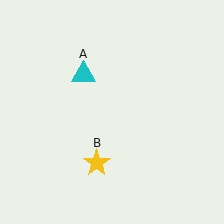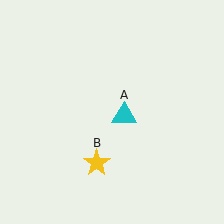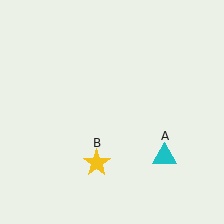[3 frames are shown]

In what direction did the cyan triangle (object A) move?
The cyan triangle (object A) moved down and to the right.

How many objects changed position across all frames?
1 object changed position: cyan triangle (object A).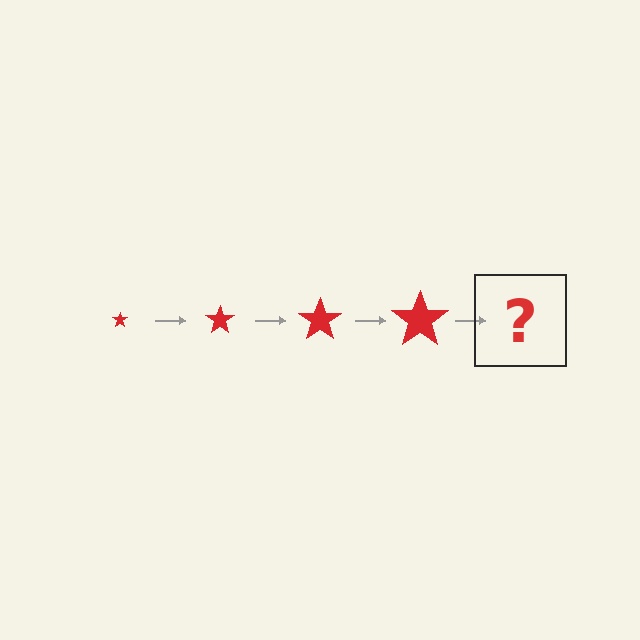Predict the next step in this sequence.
The next step is a red star, larger than the previous one.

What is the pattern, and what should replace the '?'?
The pattern is that the star gets progressively larger each step. The '?' should be a red star, larger than the previous one.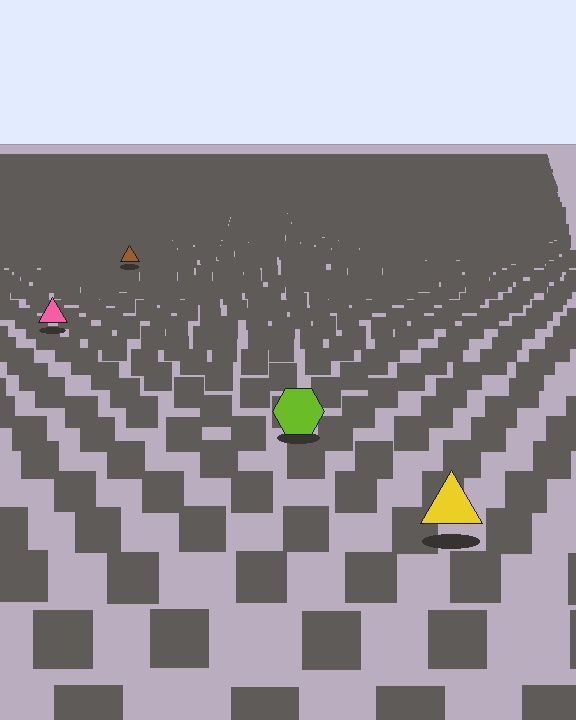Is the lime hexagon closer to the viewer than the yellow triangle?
No. The yellow triangle is closer — you can tell from the texture gradient: the ground texture is coarser near it.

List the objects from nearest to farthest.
From nearest to farthest: the yellow triangle, the lime hexagon, the pink triangle, the brown triangle.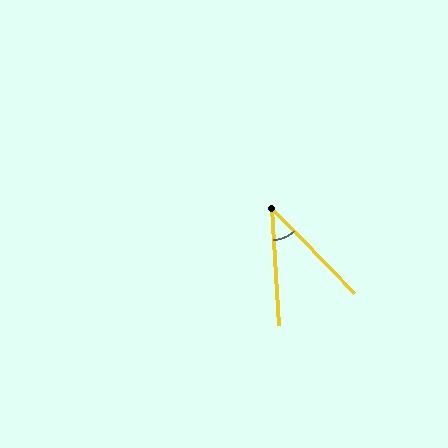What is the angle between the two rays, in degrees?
Approximately 42 degrees.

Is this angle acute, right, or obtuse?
It is acute.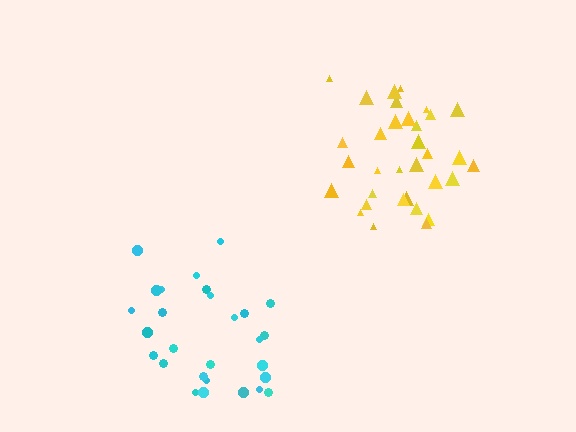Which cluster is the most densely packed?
Yellow.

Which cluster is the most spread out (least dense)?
Cyan.